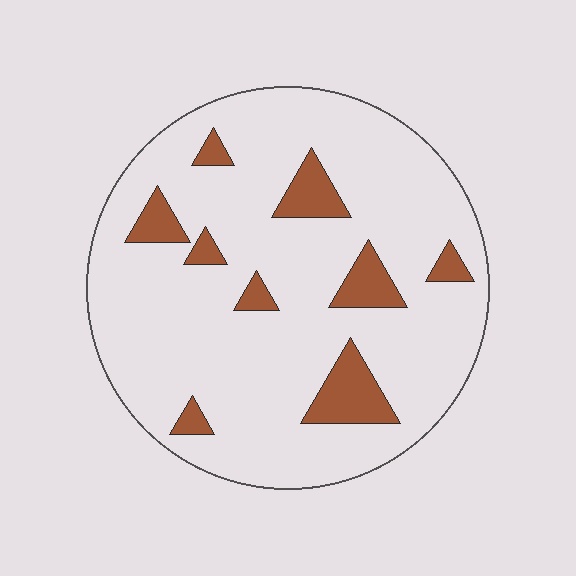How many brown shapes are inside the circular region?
9.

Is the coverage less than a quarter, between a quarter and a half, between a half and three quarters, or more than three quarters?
Less than a quarter.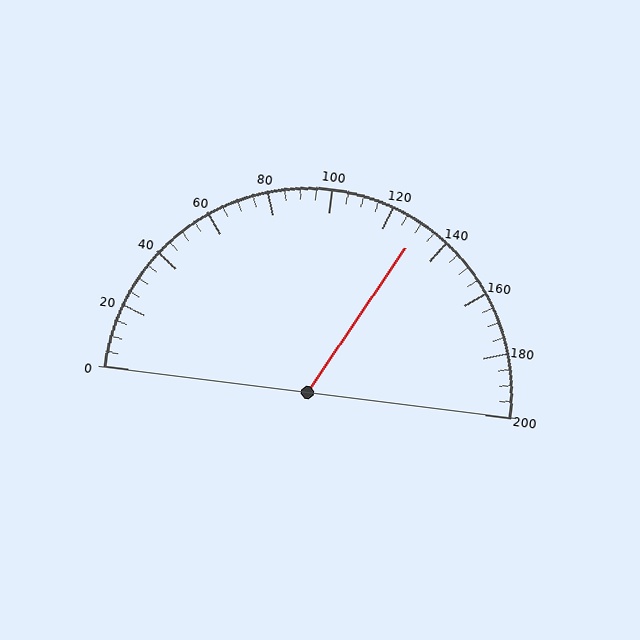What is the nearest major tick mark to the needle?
The nearest major tick mark is 120.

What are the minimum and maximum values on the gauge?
The gauge ranges from 0 to 200.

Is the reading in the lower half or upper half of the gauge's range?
The reading is in the upper half of the range (0 to 200).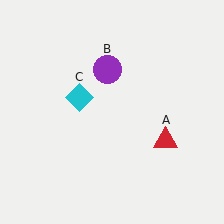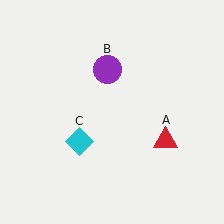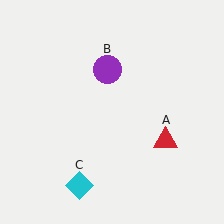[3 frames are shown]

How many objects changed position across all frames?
1 object changed position: cyan diamond (object C).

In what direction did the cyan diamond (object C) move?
The cyan diamond (object C) moved down.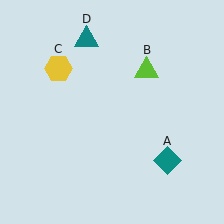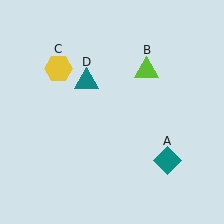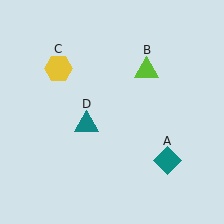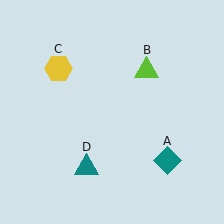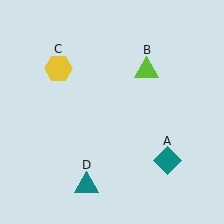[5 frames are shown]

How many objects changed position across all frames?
1 object changed position: teal triangle (object D).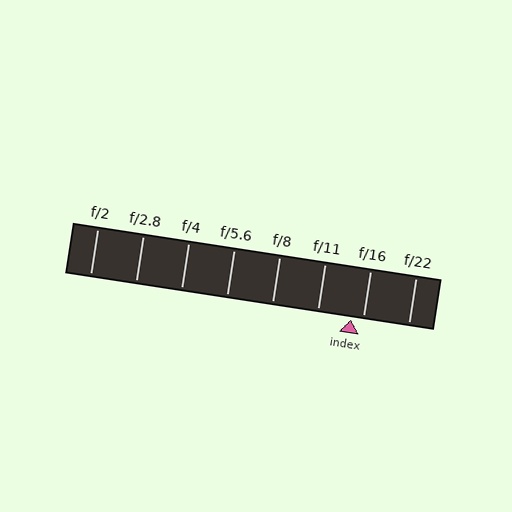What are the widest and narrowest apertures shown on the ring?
The widest aperture shown is f/2 and the narrowest is f/22.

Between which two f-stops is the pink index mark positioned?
The index mark is between f/11 and f/16.